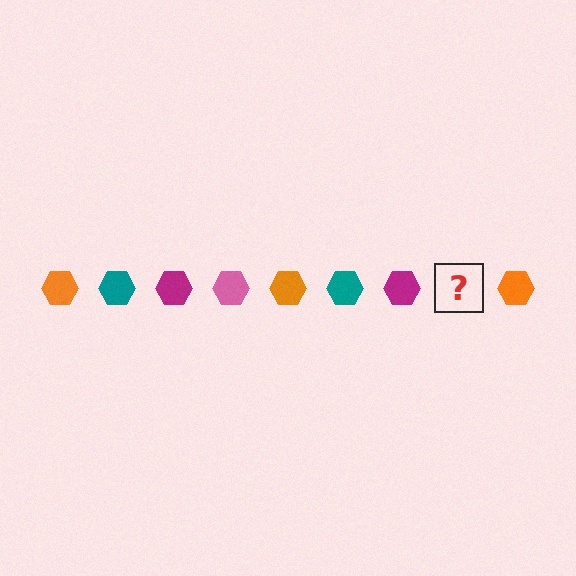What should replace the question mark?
The question mark should be replaced with a pink hexagon.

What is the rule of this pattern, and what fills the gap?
The rule is that the pattern cycles through orange, teal, magenta, pink hexagons. The gap should be filled with a pink hexagon.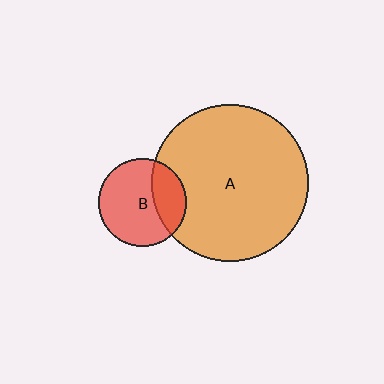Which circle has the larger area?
Circle A (orange).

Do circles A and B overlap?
Yes.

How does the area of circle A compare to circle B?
Approximately 3.1 times.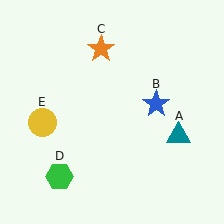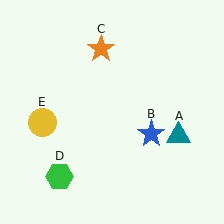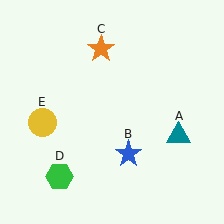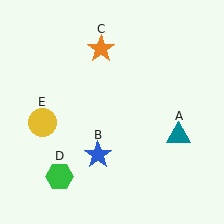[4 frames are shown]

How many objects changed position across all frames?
1 object changed position: blue star (object B).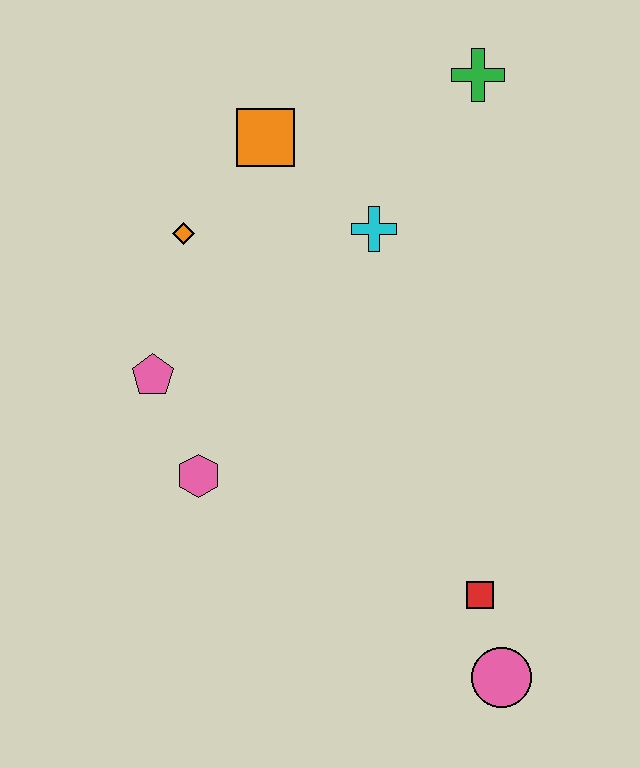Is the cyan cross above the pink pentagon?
Yes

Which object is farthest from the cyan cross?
The pink circle is farthest from the cyan cross.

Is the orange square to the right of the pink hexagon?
Yes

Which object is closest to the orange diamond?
The orange square is closest to the orange diamond.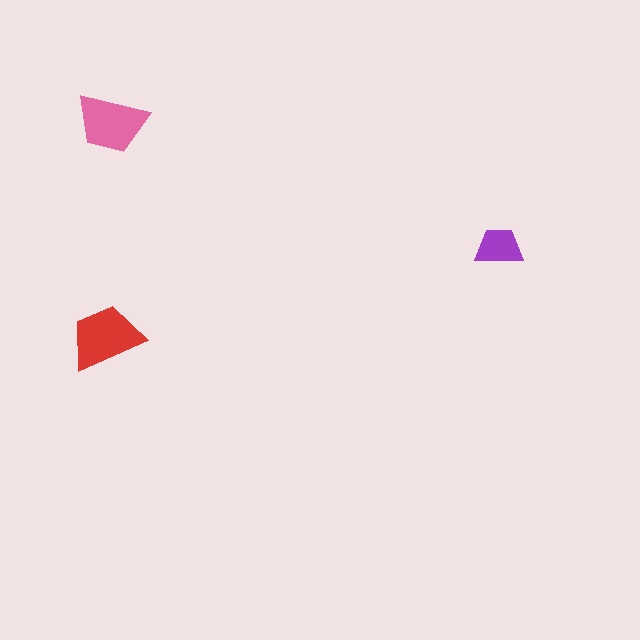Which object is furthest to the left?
The red trapezoid is leftmost.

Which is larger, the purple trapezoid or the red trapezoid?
The red one.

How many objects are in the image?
There are 3 objects in the image.